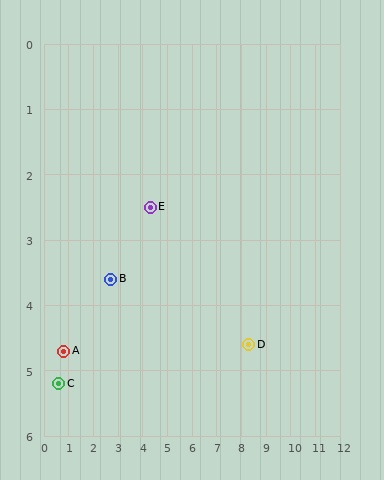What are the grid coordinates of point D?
Point D is at approximately (8.3, 4.6).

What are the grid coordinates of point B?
Point B is at approximately (2.7, 3.6).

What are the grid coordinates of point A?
Point A is at approximately (0.8, 4.7).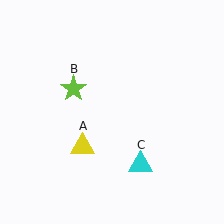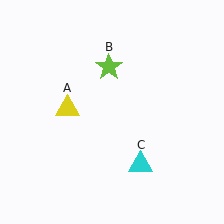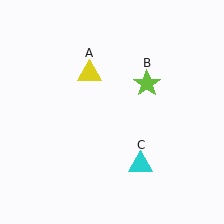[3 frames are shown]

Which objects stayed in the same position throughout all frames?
Cyan triangle (object C) remained stationary.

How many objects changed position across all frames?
2 objects changed position: yellow triangle (object A), lime star (object B).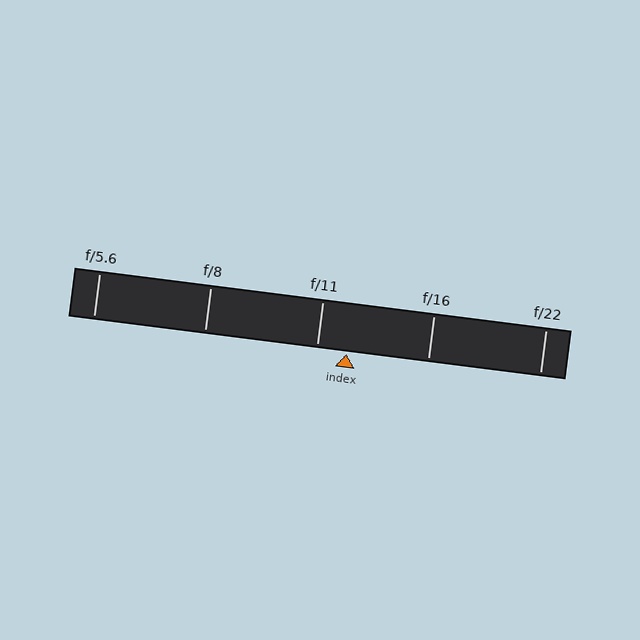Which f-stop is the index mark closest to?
The index mark is closest to f/11.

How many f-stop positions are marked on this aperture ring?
There are 5 f-stop positions marked.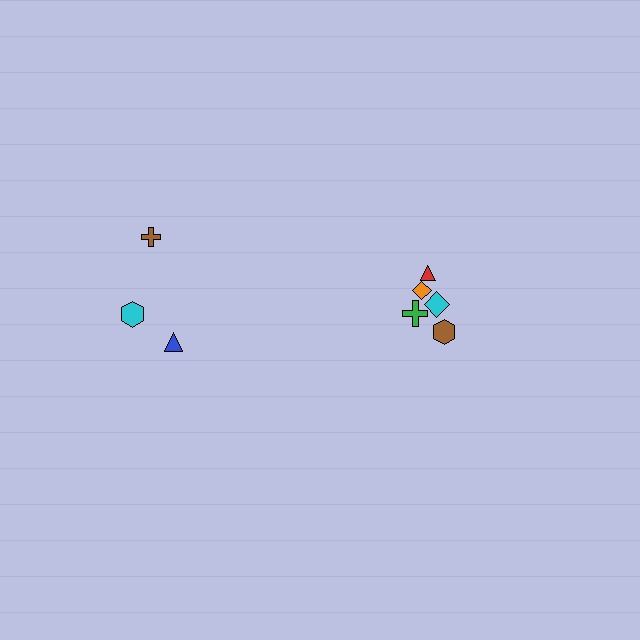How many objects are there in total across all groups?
There are 8 objects.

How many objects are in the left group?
There are 3 objects.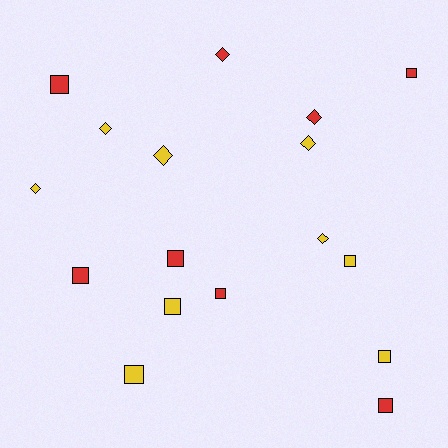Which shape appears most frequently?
Square, with 10 objects.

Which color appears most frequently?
Yellow, with 9 objects.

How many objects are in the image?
There are 17 objects.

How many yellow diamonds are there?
There are 5 yellow diamonds.